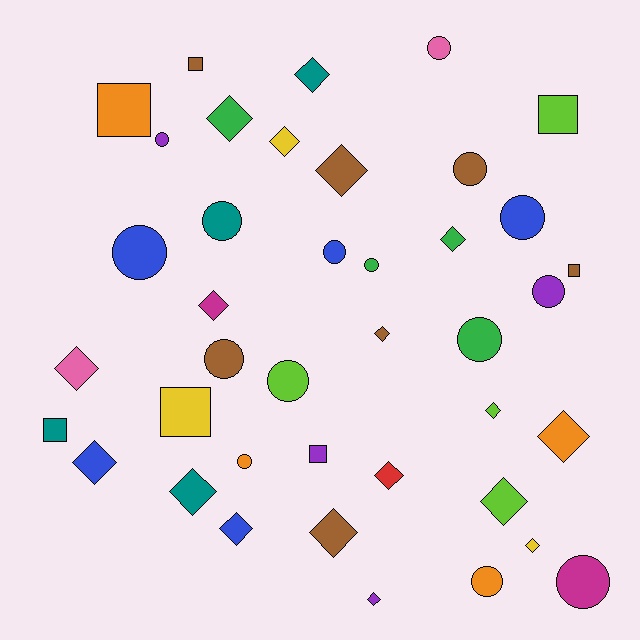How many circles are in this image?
There are 15 circles.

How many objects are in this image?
There are 40 objects.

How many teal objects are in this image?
There are 4 teal objects.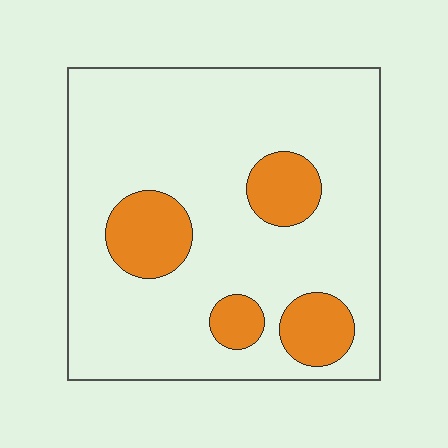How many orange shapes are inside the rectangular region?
4.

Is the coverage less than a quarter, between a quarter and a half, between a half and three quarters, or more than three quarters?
Less than a quarter.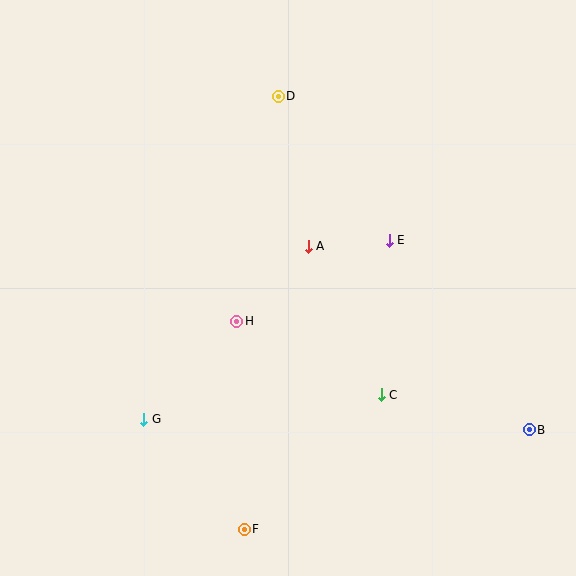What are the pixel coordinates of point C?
Point C is at (381, 395).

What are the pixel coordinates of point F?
Point F is at (244, 529).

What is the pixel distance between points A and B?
The distance between A and B is 288 pixels.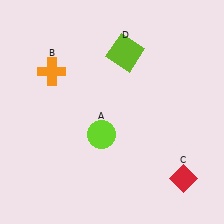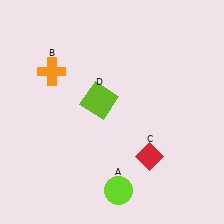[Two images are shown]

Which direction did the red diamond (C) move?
The red diamond (C) moved left.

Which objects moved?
The objects that moved are: the lime circle (A), the red diamond (C), the lime square (D).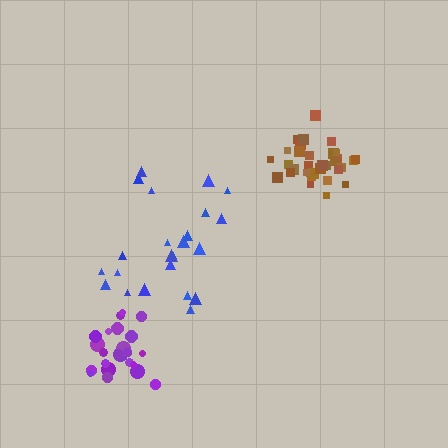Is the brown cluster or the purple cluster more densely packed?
Brown.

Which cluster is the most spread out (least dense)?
Blue.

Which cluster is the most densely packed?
Brown.